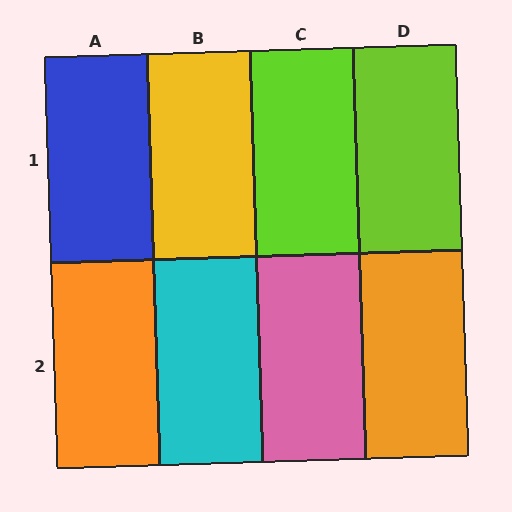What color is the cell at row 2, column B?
Cyan.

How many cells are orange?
2 cells are orange.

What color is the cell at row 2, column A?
Orange.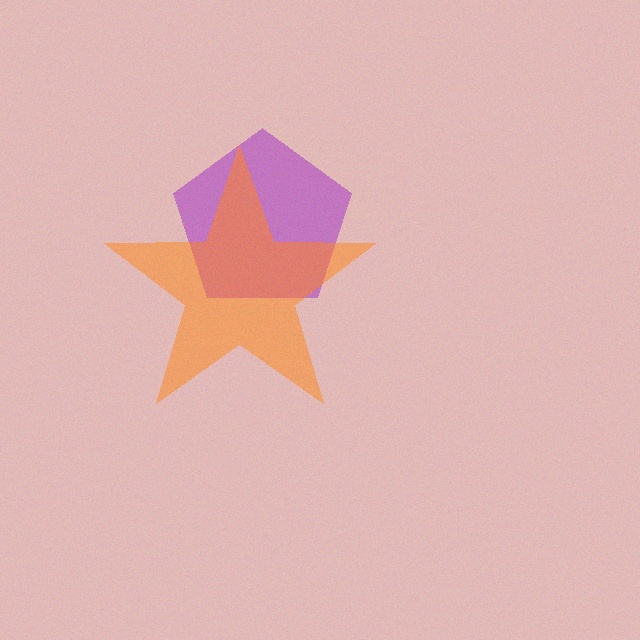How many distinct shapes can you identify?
There are 2 distinct shapes: a purple pentagon, an orange star.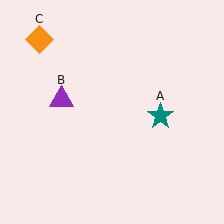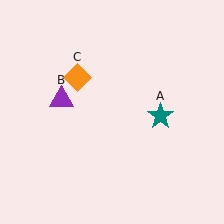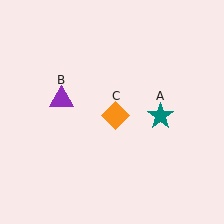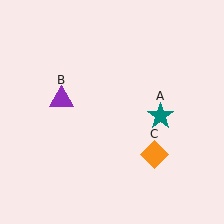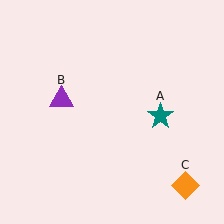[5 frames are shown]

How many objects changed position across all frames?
1 object changed position: orange diamond (object C).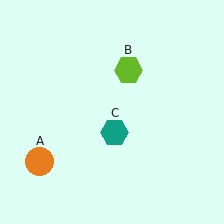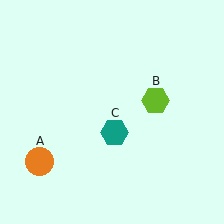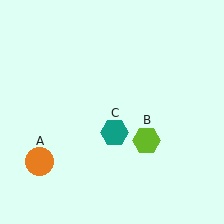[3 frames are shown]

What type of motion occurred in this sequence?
The lime hexagon (object B) rotated clockwise around the center of the scene.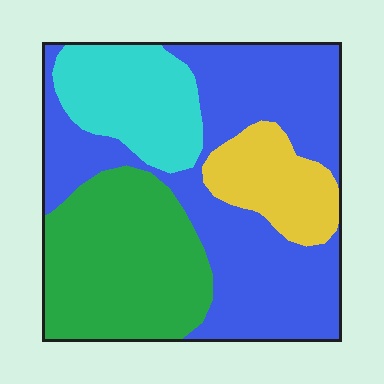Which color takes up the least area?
Yellow, at roughly 10%.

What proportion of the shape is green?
Green takes up between a sixth and a third of the shape.